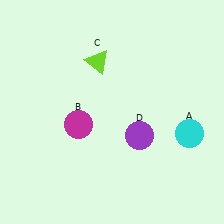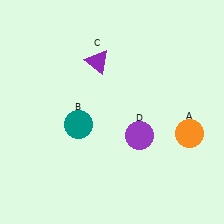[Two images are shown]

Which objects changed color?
A changed from cyan to orange. B changed from magenta to teal. C changed from lime to purple.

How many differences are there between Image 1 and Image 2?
There are 3 differences between the two images.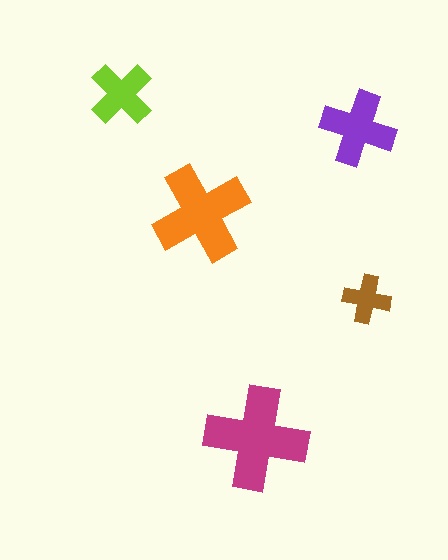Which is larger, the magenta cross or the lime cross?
The magenta one.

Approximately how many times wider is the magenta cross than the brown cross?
About 2 times wider.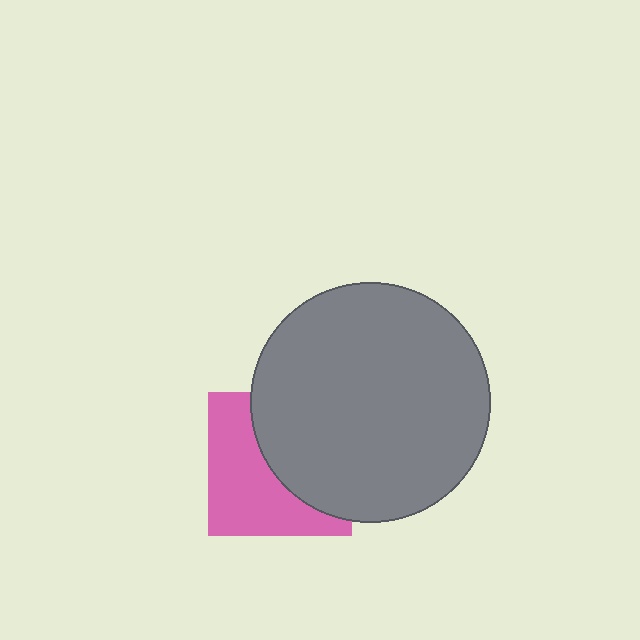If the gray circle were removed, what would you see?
You would see the complete pink square.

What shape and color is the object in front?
The object in front is a gray circle.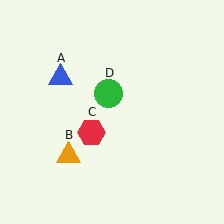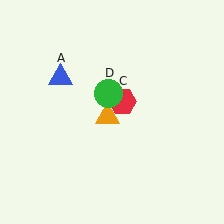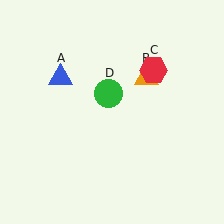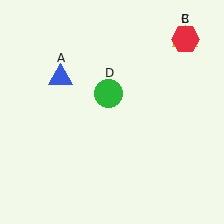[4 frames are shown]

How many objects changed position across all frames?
2 objects changed position: orange triangle (object B), red hexagon (object C).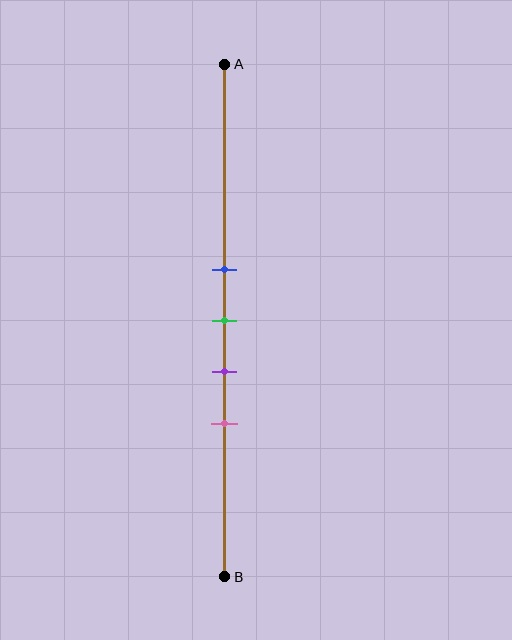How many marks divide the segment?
There are 4 marks dividing the segment.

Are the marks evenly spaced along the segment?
Yes, the marks are approximately evenly spaced.